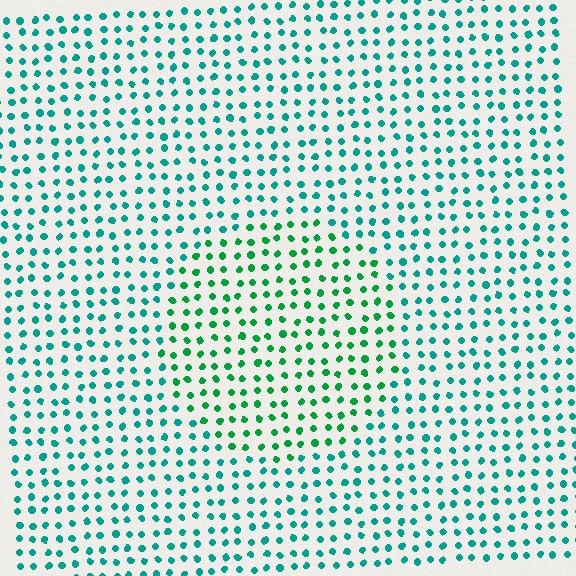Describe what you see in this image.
The image is filled with small teal elements in a uniform arrangement. A circle-shaped region is visible where the elements are tinted to a slightly different hue, forming a subtle color boundary.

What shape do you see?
I see a circle.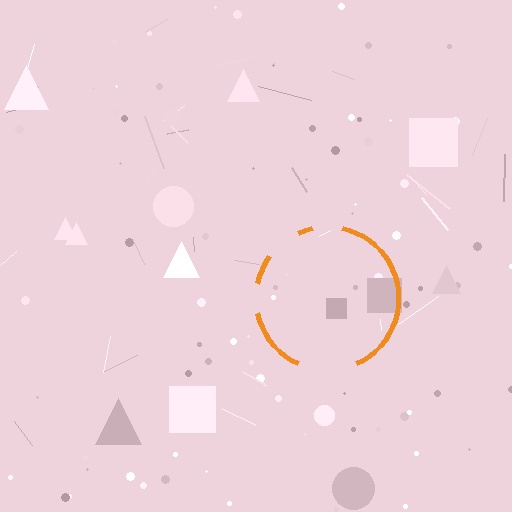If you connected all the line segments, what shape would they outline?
They would outline a circle.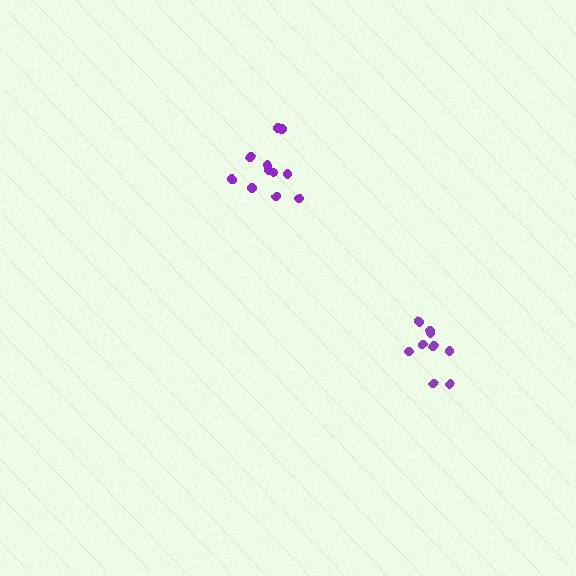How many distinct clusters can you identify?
There are 2 distinct clusters.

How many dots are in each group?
Group 1: 11 dots, Group 2: 9 dots (20 total).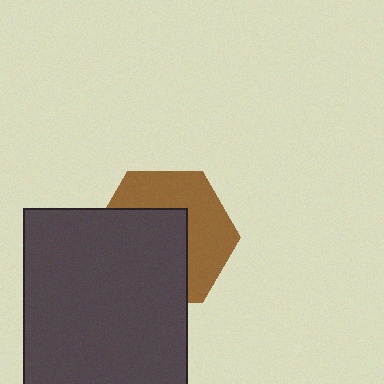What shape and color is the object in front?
The object in front is a dark gray rectangle.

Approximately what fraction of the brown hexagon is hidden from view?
Roughly 53% of the brown hexagon is hidden behind the dark gray rectangle.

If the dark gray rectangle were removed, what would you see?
You would see the complete brown hexagon.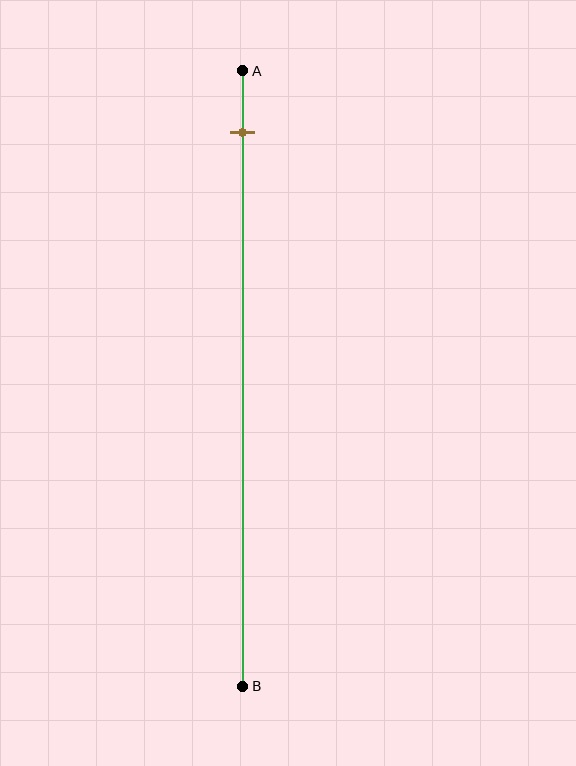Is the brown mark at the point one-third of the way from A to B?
No, the mark is at about 10% from A, not at the 33% one-third point.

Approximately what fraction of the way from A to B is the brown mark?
The brown mark is approximately 10% of the way from A to B.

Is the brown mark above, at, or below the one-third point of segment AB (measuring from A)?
The brown mark is above the one-third point of segment AB.